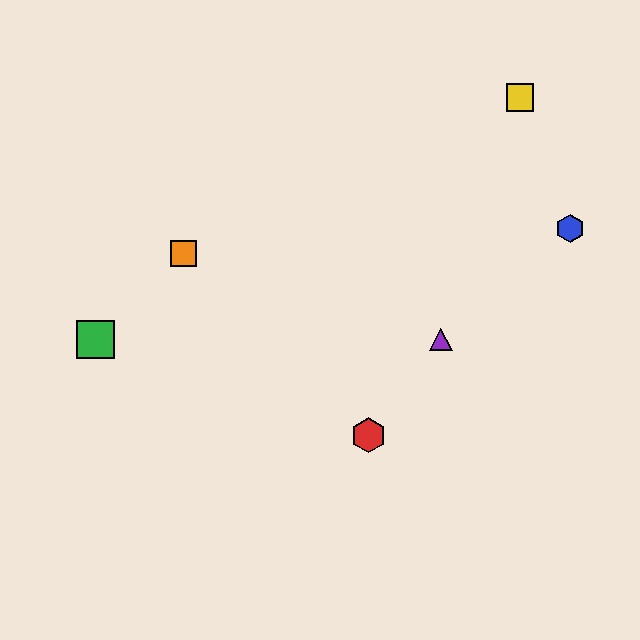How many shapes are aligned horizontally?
2 shapes (the green square, the purple triangle) are aligned horizontally.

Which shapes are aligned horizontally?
The green square, the purple triangle are aligned horizontally.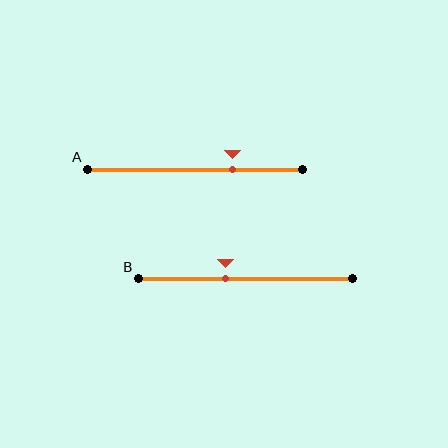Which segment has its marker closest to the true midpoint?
Segment B has its marker closest to the true midpoint.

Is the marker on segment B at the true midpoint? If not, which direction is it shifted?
No, the marker on segment B is shifted to the left by about 9% of the segment length.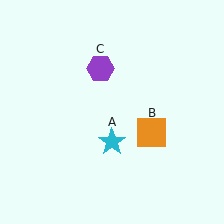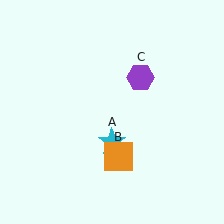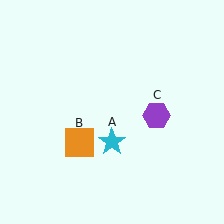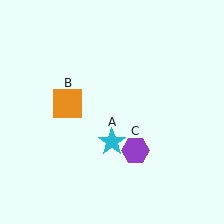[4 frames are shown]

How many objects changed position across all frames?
2 objects changed position: orange square (object B), purple hexagon (object C).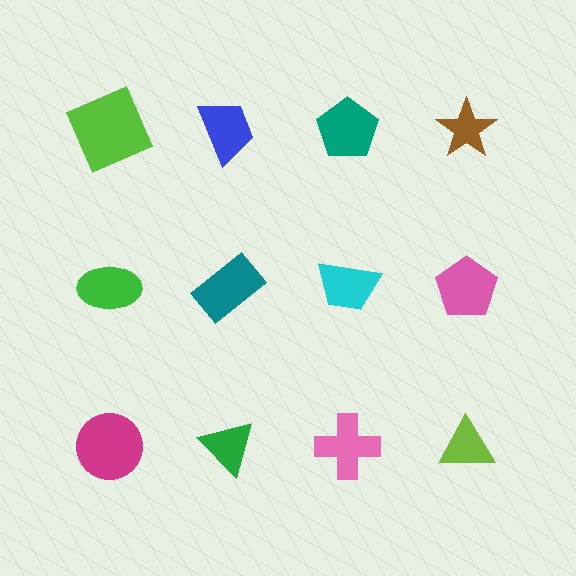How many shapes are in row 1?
4 shapes.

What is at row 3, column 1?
A magenta circle.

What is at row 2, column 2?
A teal rectangle.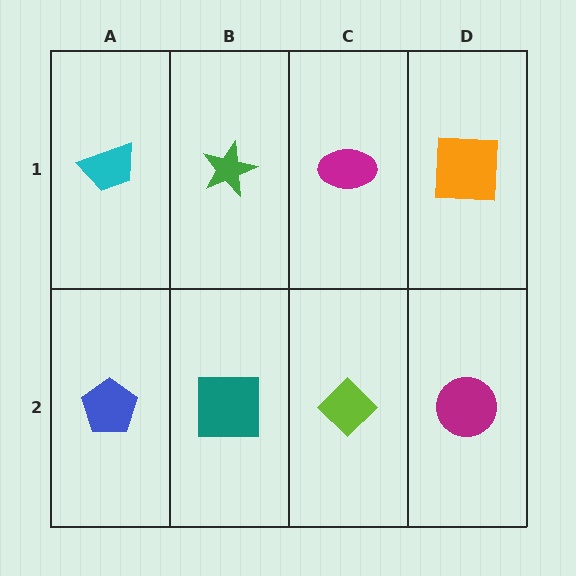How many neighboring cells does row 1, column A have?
2.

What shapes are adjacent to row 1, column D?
A magenta circle (row 2, column D), a magenta ellipse (row 1, column C).